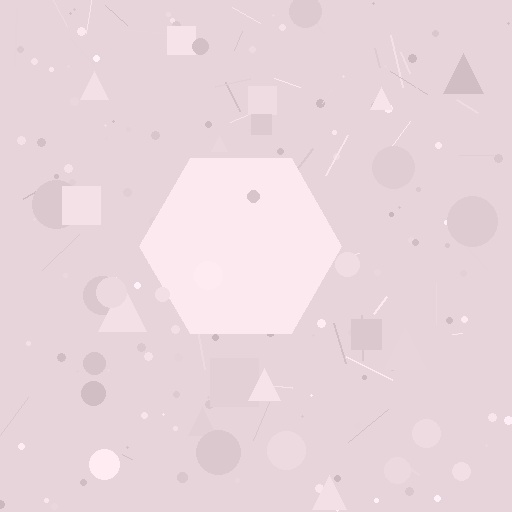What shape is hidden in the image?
A hexagon is hidden in the image.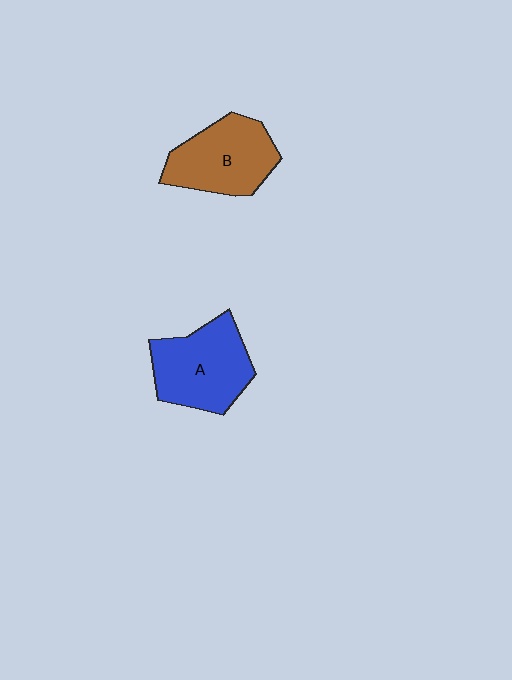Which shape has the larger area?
Shape A (blue).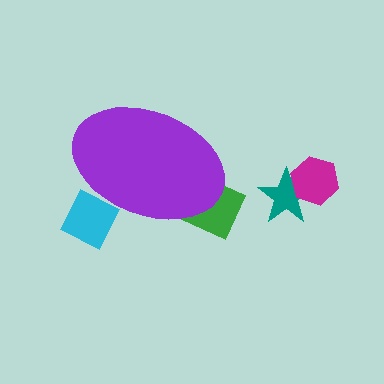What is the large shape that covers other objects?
A purple ellipse.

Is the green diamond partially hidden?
Yes, the green diamond is partially hidden behind the purple ellipse.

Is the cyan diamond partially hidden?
Yes, the cyan diamond is partially hidden behind the purple ellipse.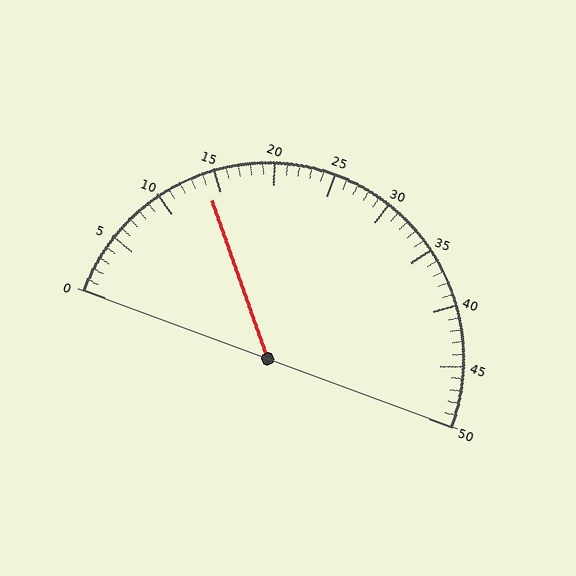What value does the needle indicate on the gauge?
The needle indicates approximately 14.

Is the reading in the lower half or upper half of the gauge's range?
The reading is in the lower half of the range (0 to 50).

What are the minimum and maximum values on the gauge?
The gauge ranges from 0 to 50.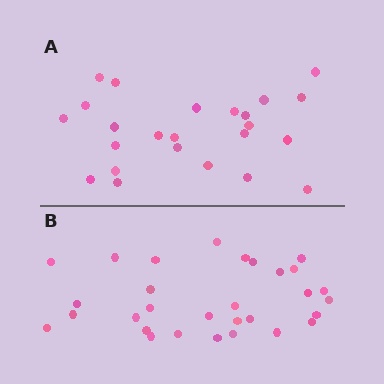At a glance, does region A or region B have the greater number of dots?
Region B (the bottom region) has more dots.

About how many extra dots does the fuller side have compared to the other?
Region B has about 6 more dots than region A.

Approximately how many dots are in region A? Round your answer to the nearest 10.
About 20 dots. (The exact count is 24, which rounds to 20.)